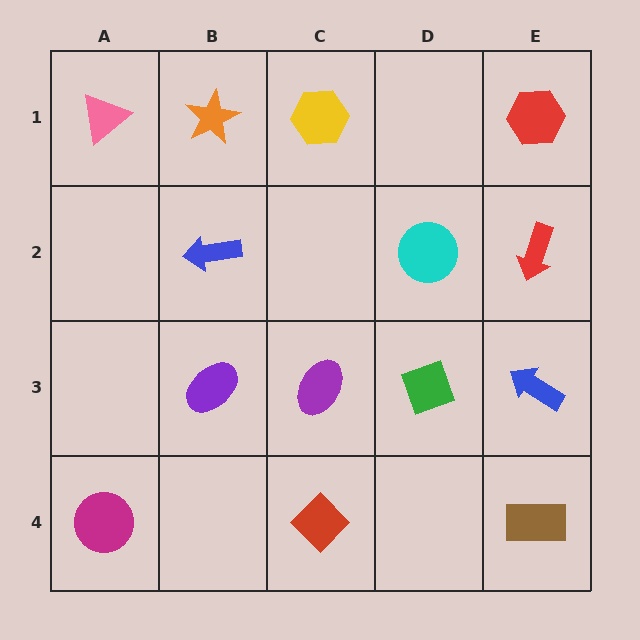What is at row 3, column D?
A green diamond.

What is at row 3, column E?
A blue arrow.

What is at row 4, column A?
A magenta circle.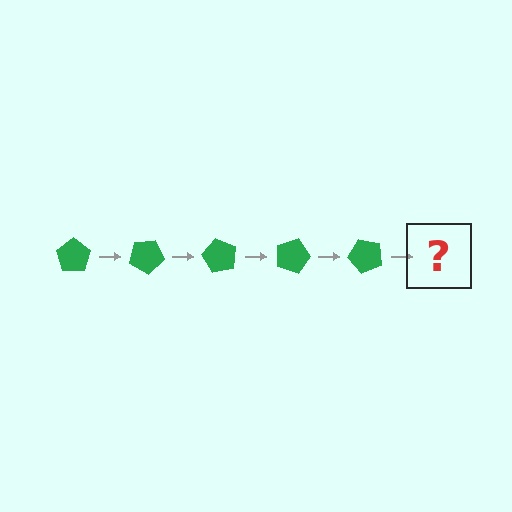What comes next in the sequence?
The next element should be a green pentagon rotated 150 degrees.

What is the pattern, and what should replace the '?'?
The pattern is that the pentagon rotates 30 degrees each step. The '?' should be a green pentagon rotated 150 degrees.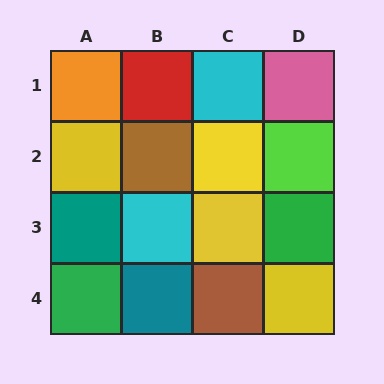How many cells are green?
2 cells are green.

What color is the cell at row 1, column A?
Orange.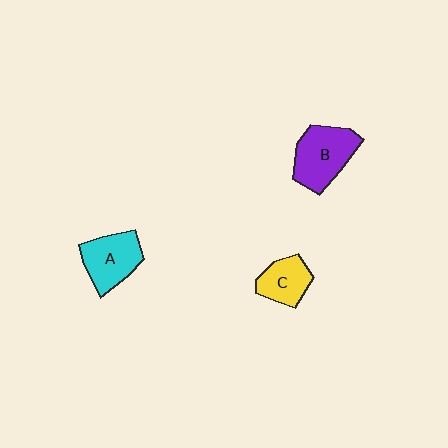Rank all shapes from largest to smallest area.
From largest to smallest: B (purple), A (cyan), C (yellow).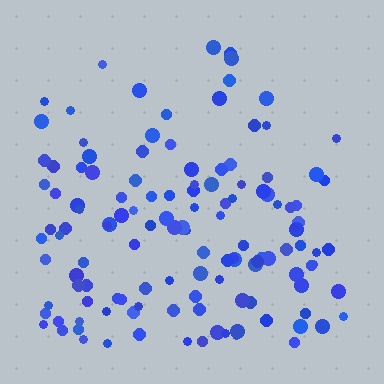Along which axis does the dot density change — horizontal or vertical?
Vertical.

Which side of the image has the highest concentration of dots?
The bottom.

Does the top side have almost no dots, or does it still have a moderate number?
Still a moderate number, just noticeably fewer than the bottom.